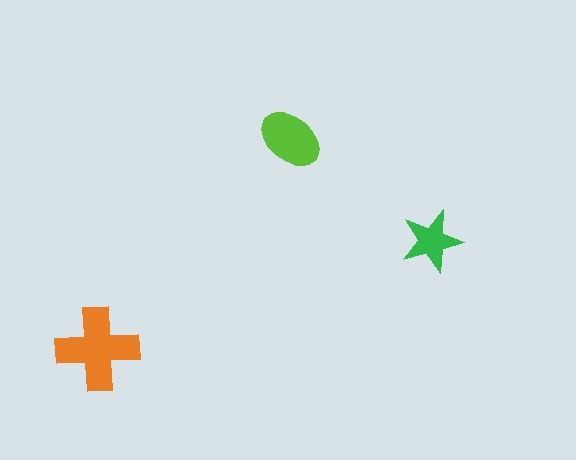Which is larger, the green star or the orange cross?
The orange cross.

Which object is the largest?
The orange cross.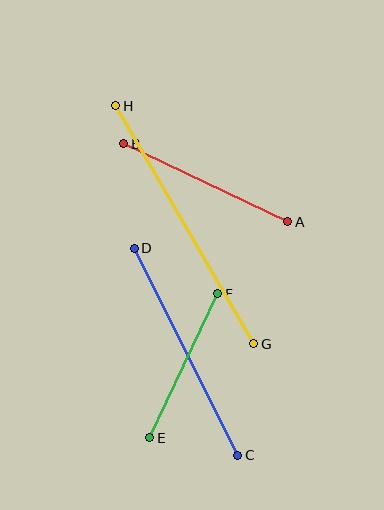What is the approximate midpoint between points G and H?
The midpoint is at approximately (185, 225) pixels.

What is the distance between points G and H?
The distance is approximately 275 pixels.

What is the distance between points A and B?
The distance is approximately 182 pixels.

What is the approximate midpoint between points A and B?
The midpoint is at approximately (206, 183) pixels.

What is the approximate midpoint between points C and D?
The midpoint is at approximately (186, 352) pixels.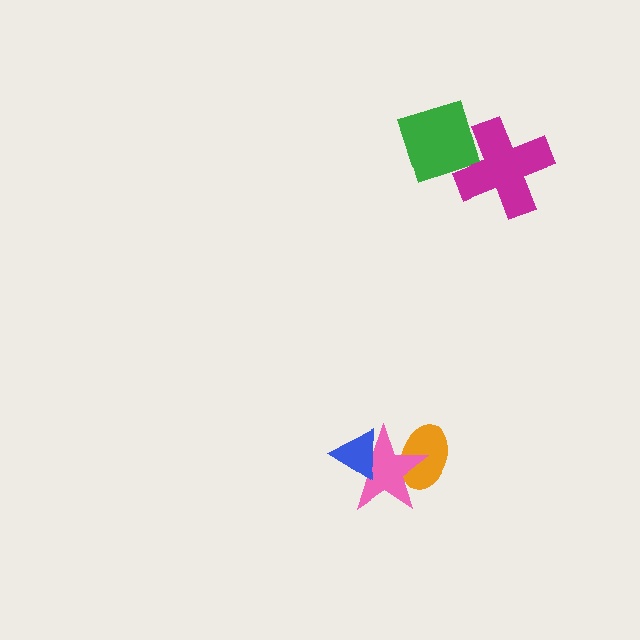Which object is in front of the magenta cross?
The green square is in front of the magenta cross.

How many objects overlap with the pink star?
2 objects overlap with the pink star.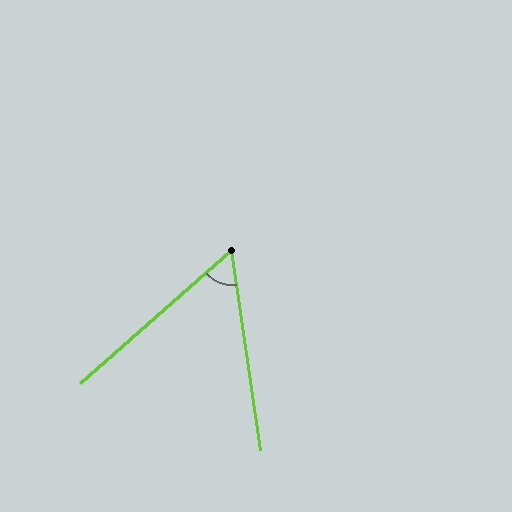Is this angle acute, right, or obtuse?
It is acute.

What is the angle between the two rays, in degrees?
Approximately 57 degrees.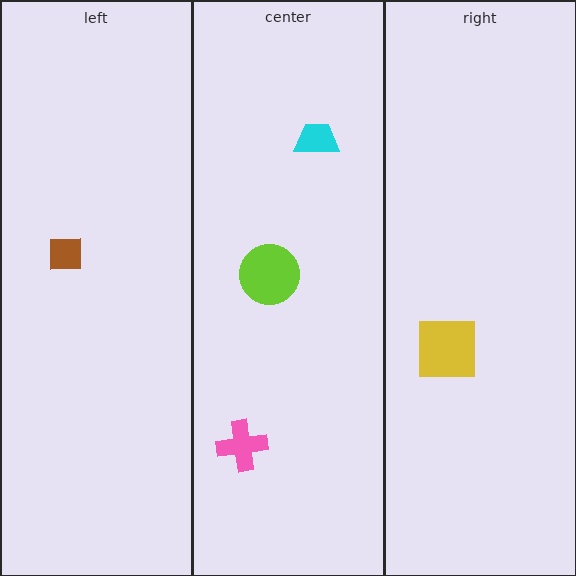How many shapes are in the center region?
3.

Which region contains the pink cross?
The center region.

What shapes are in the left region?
The brown square.